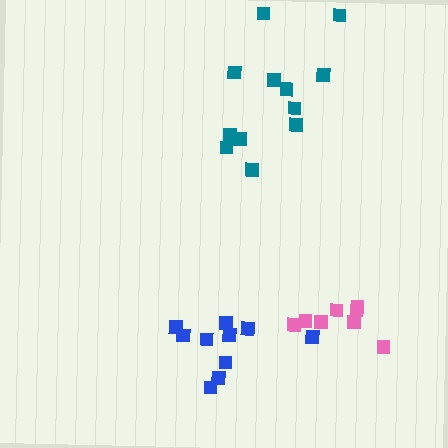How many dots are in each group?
Group 1: 10 dots, Group 2: 8 dots, Group 3: 12 dots (30 total).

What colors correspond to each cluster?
The clusters are colored: blue, pink, teal.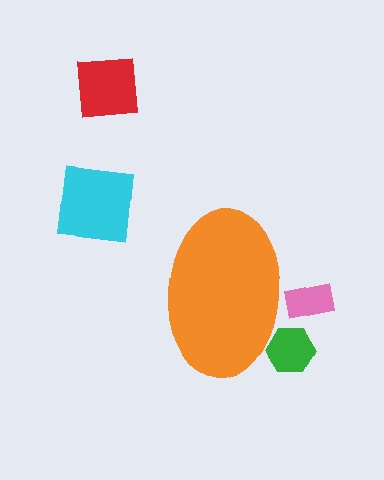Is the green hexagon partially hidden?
Yes, the green hexagon is partially hidden behind the orange ellipse.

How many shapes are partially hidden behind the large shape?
2 shapes are partially hidden.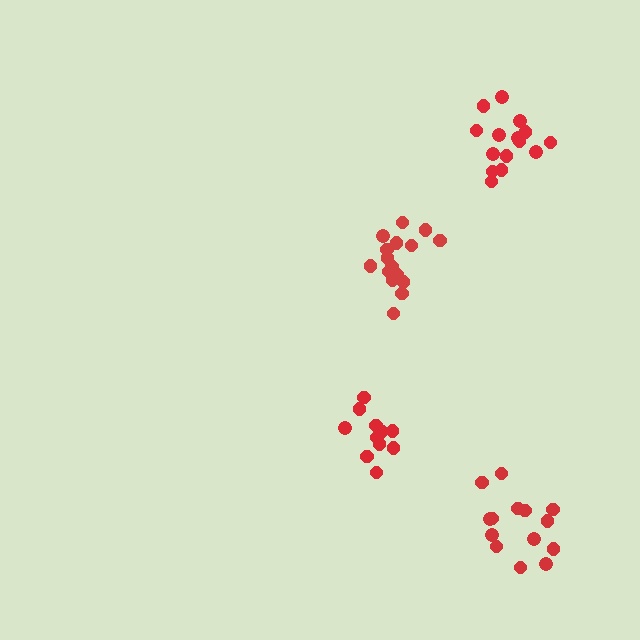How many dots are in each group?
Group 1: 16 dots, Group 2: 15 dots, Group 3: 14 dots, Group 4: 11 dots (56 total).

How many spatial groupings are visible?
There are 4 spatial groupings.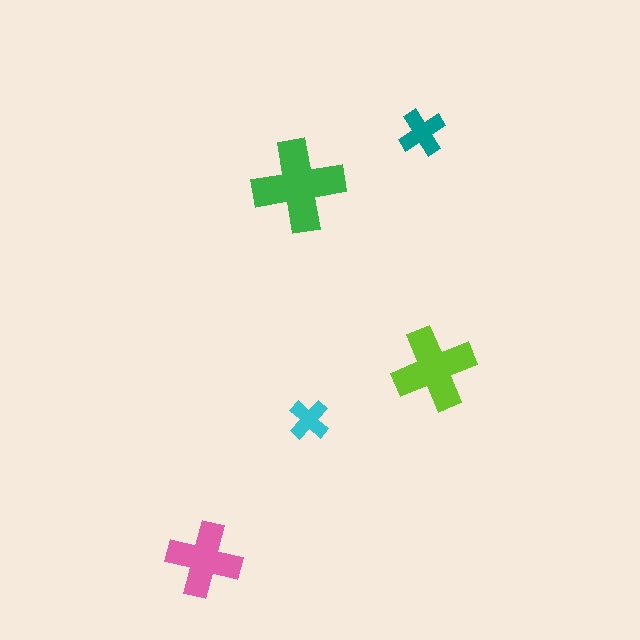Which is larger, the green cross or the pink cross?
The green one.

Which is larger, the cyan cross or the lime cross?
The lime one.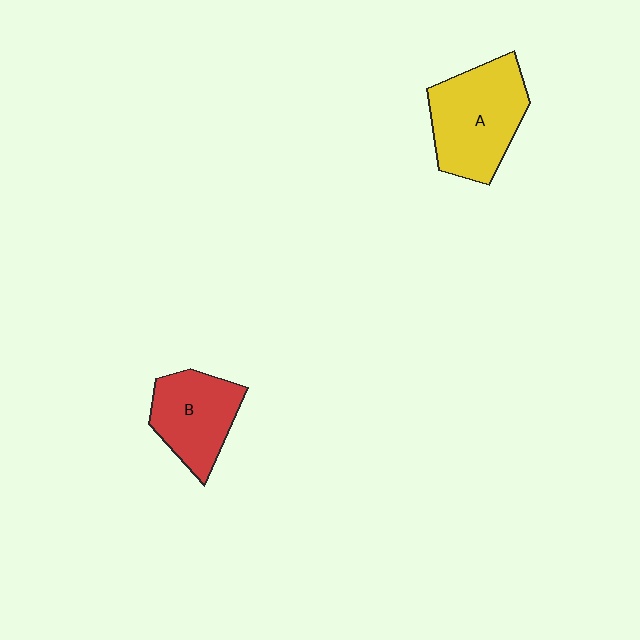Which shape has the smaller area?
Shape B (red).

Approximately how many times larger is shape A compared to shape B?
Approximately 1.3 times.